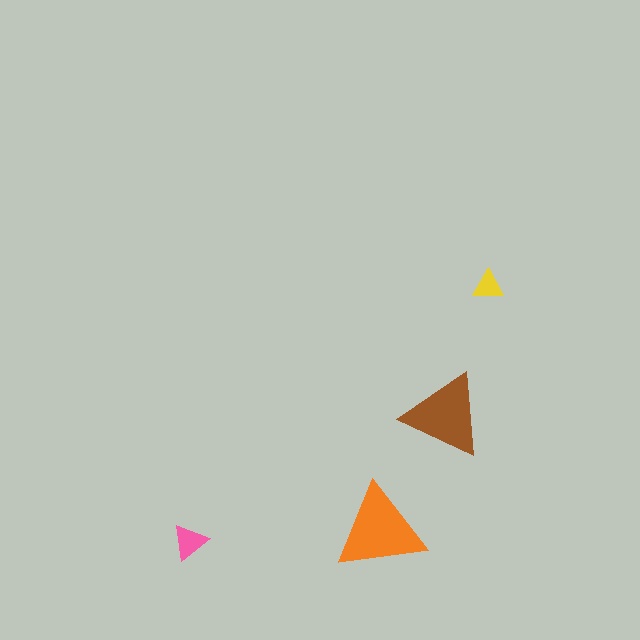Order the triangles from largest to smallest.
the orange one, the brown one, the pink one, the yellow one.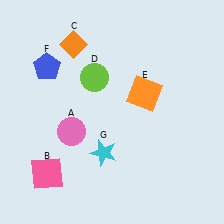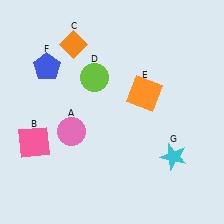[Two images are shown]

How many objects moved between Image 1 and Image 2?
2 objects moved between the two images.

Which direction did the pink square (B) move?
The pink square (B) moved up.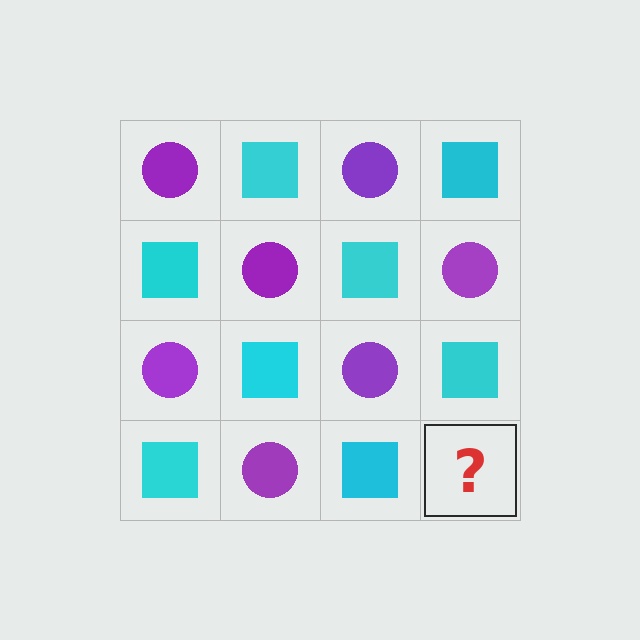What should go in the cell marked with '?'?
The missing cell should contain a purple circle.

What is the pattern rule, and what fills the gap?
The rule is that it alternates purple circle and cyan square in a checkerboard pattern. The gap should be filled with a purple circle.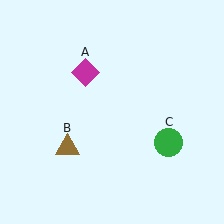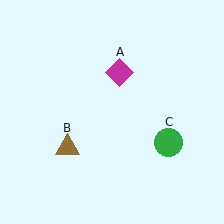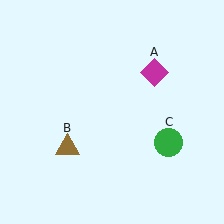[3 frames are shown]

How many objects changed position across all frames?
1 object changed position: magenta diamond (object A).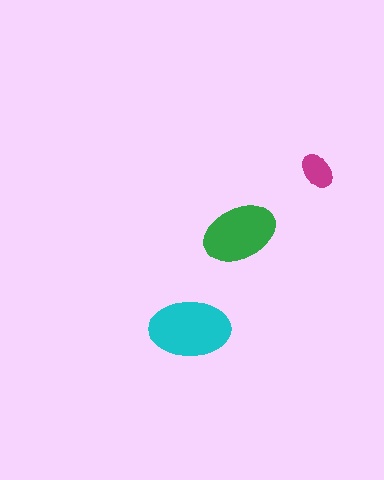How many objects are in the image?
There are 3 objects in the image.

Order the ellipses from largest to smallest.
the cyan one, the green one, the magenta one.